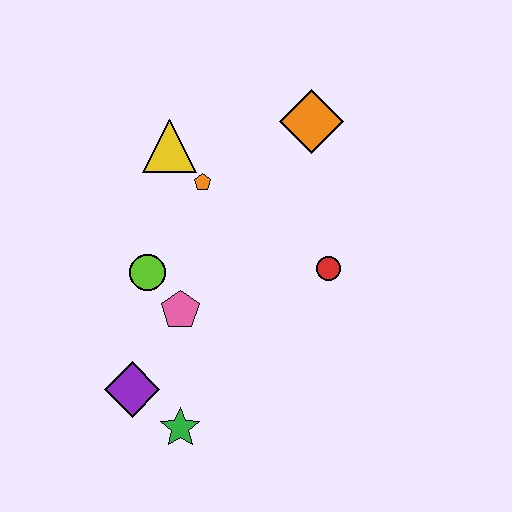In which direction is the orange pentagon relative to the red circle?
The orange pentagon is to the left of the red circle.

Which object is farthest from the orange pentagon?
The green star is farthest from the orange pentagon.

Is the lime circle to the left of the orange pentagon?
Yes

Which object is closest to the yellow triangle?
The orange pentagon is closest to the yellow triangle.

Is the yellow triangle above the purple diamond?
Yes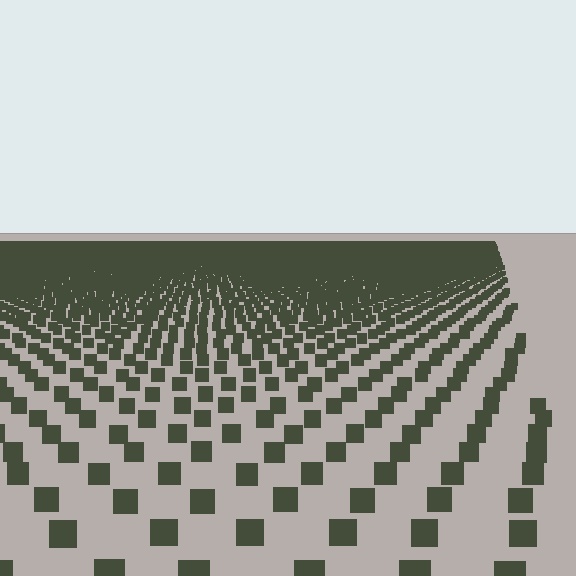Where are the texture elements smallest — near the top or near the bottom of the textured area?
Near the top.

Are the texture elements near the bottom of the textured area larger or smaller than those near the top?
Larger. Near the bottom, elements are closer to the viewer and appear at a bigger on-screen size.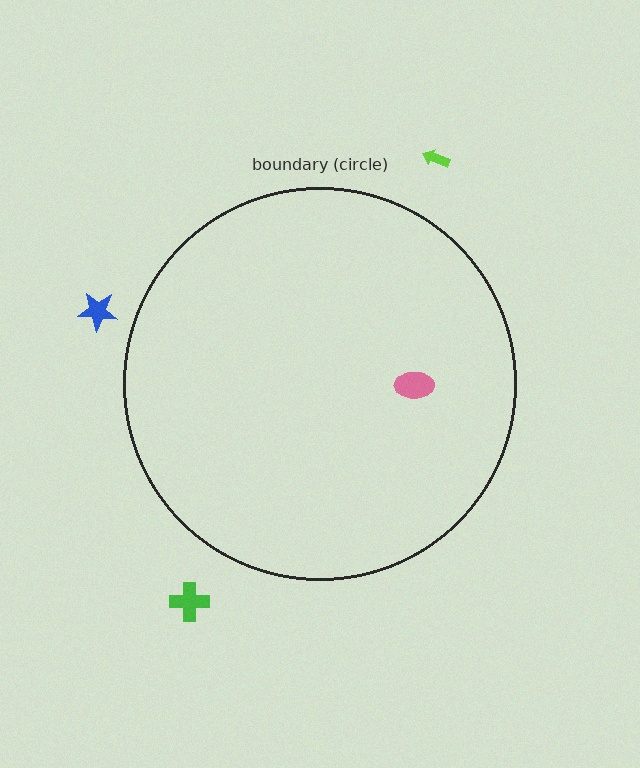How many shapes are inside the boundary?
1 inside, 3 outside.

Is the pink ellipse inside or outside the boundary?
Inside.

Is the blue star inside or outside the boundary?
Outside.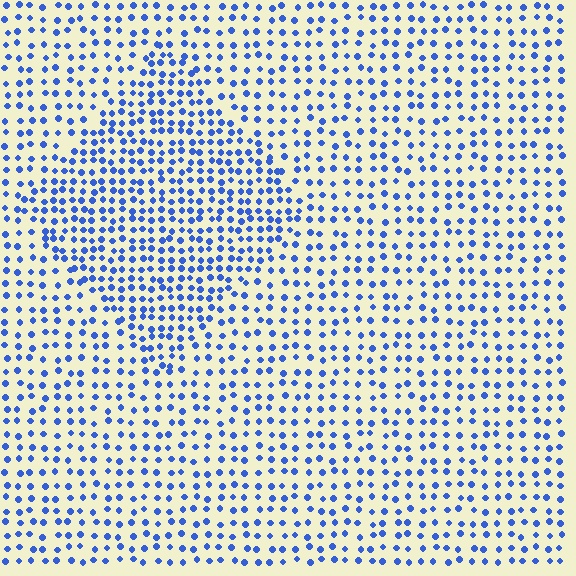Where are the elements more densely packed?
The elements are more densely packed inside the diamond boundary.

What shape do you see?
I see a diamond.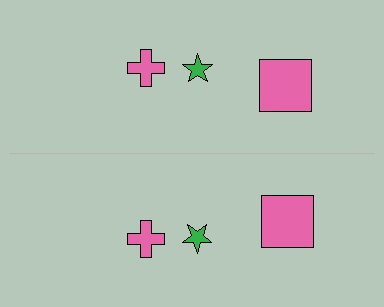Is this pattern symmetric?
Yes, this pattern has bilateral (reflection) symmetry.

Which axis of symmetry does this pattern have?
The pattern has a horizontal axis of symmetry running through the center of the image.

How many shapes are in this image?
There are 6 shapes in this image.